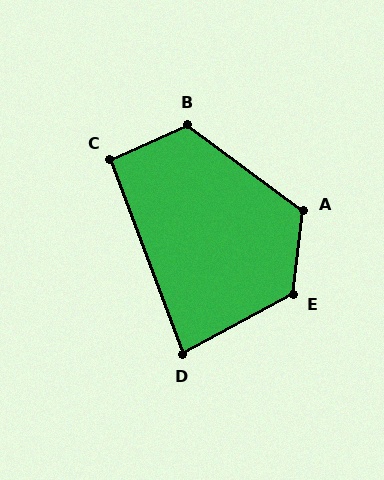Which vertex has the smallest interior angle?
D, at approximately 82 degrees.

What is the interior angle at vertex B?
Approximately 120 degrees (obtuse).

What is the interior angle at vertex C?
Approximately 93 degrees (approximately right).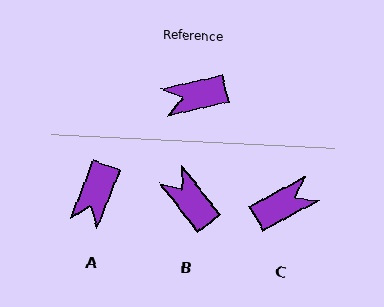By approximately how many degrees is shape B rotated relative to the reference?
Approximately 65 degrees clockwise.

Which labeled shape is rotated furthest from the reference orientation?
C, about 164 degrees away.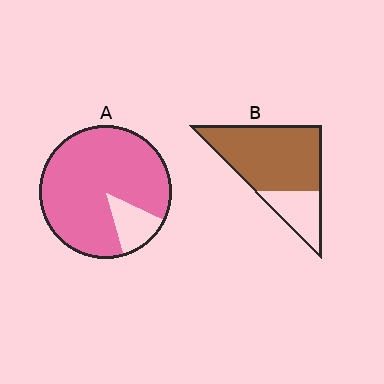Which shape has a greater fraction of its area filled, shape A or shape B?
Shape A.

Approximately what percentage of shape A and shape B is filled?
A is approximately 85% and B is approximately 75%.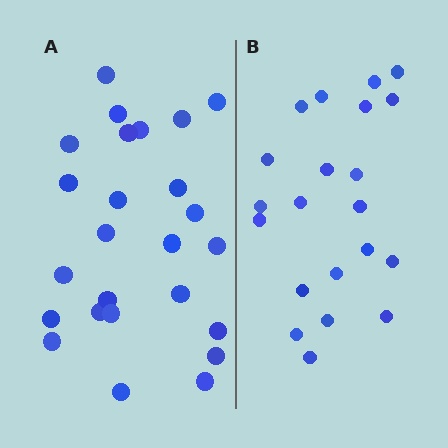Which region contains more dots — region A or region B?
Region A (the left region) has more dots.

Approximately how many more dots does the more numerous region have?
Region A has about 4 more dots than region B.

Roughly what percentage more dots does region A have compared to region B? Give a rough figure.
About 20% more.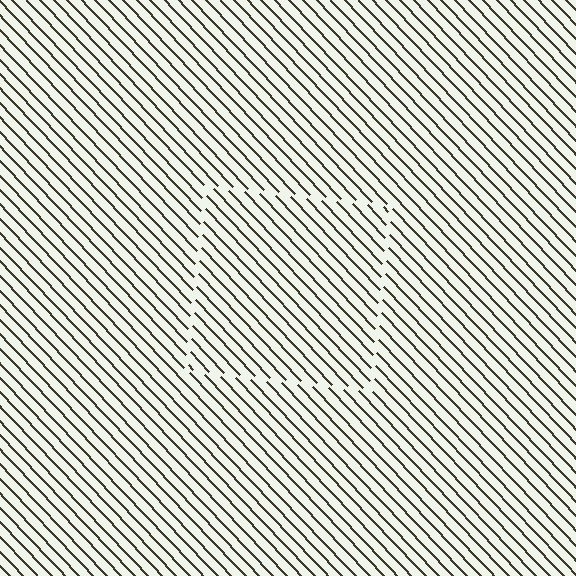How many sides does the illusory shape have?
4 sides — the line-ends trace a square.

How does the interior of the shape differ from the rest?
The interior of the shape contains the same grating, shifted by half a period — the contour is defined by the phase discontinuity where line-ends from the inner and outer gratings abut.